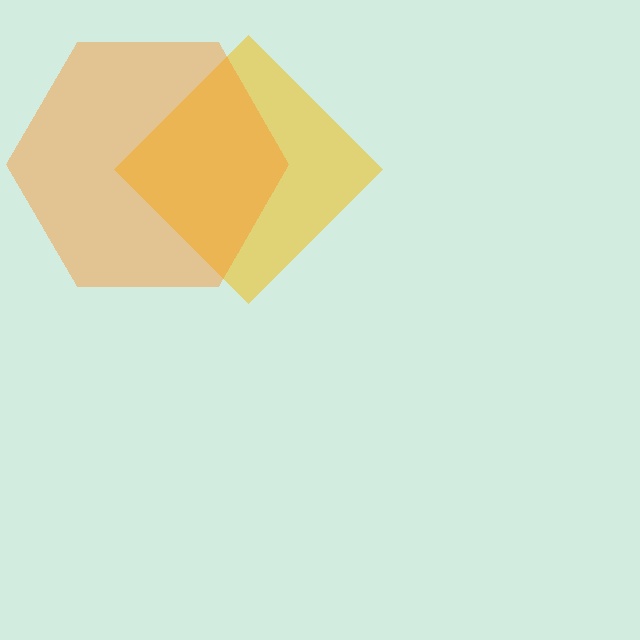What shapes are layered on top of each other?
The layered shapes are: a yellow diamond, an orange hexagon.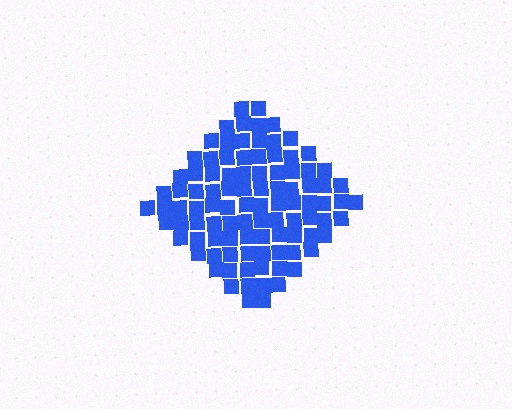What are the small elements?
The small elements are squares.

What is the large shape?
The large shape is a diamond.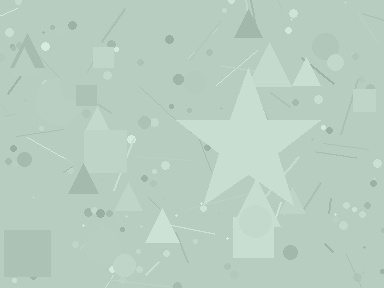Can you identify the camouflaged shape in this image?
The camouflaged shape is a star.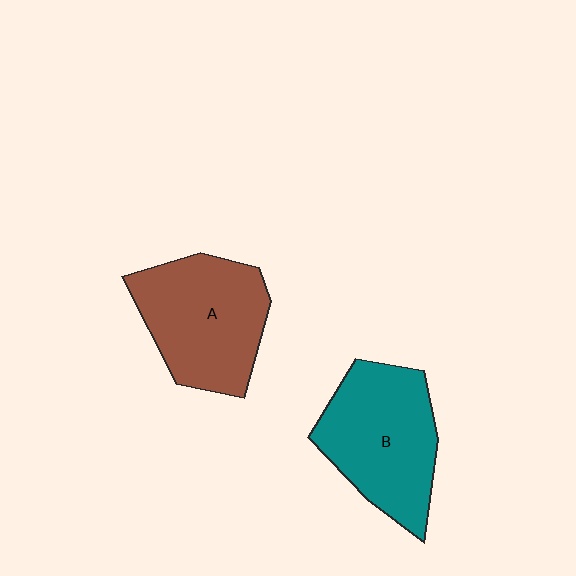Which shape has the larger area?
Shape B (teal).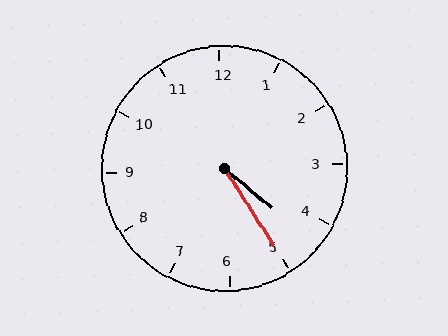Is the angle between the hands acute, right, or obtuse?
It is acute.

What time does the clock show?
4:25.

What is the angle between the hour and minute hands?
Approximately 18 degrees.